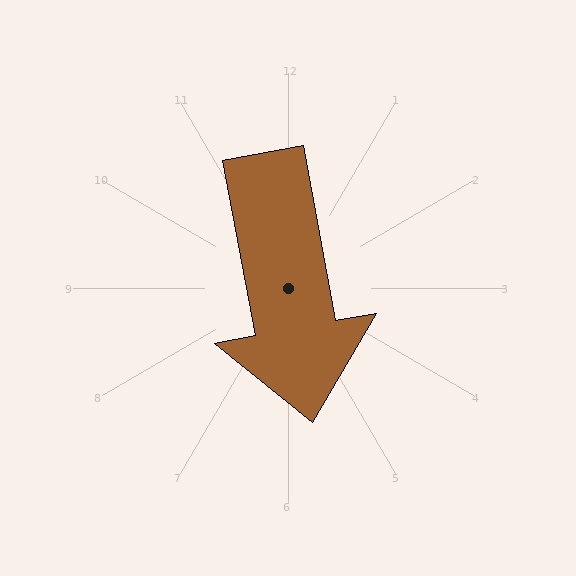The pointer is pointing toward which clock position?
Roughly 6 o'clock.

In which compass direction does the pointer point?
South.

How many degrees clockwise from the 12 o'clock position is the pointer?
Approximately 170 degrees.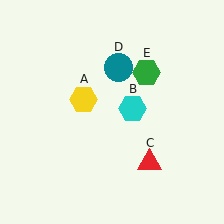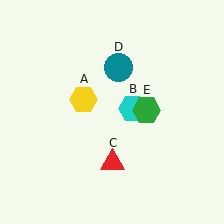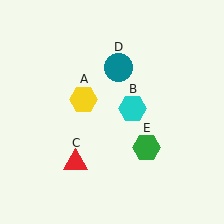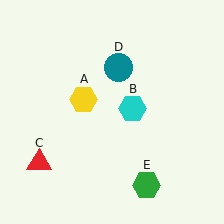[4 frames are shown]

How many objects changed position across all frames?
2 objects changed position: red triangle (object C), green hexagon (object E).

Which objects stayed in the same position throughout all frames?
Yellow hexagon (object A) and cyan hexagon (object B) and teal circle (object D) remained stationary.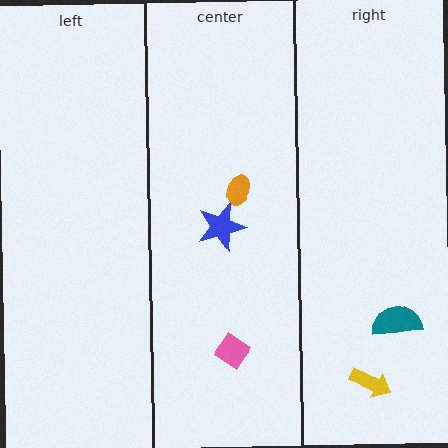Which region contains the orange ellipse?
The center region.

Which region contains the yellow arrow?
The right region.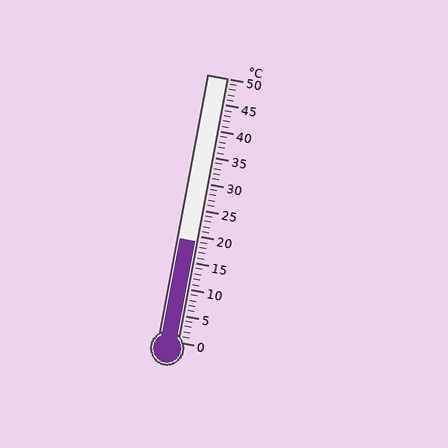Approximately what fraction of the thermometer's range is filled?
The thermometer is filled to approximately 40% of its range.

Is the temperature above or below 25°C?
The temperature is below 25°C.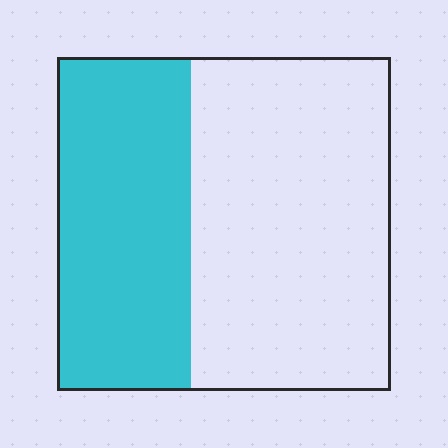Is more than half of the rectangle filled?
No.